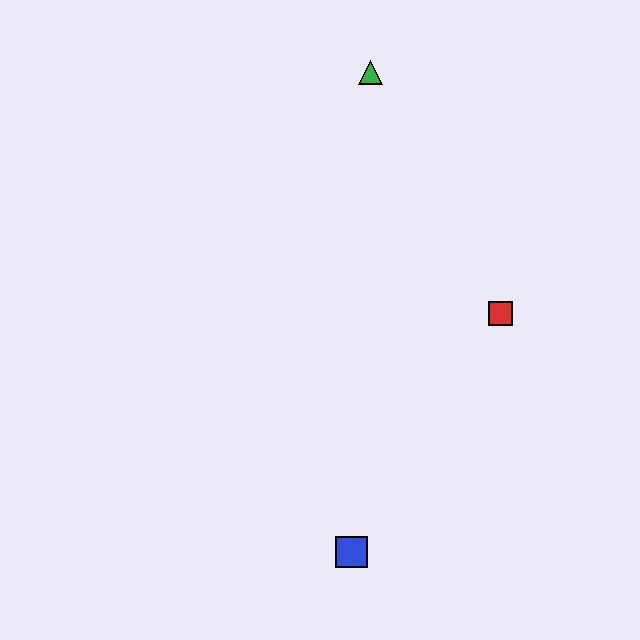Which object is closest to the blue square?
The red square is closest to the blue square.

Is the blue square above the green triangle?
No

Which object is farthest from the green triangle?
The blue square is farthest from the green triangle.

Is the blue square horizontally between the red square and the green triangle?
No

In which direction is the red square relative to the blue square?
The red square is above the blue square.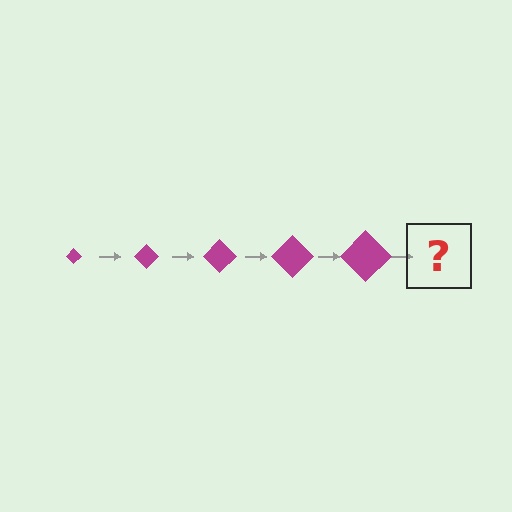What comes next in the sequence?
The next element should be a magenta diamond, larger than the previous one.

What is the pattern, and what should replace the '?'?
The pattern is that the diamond gets progressively larger each step. The '?' should be a magenta diamond, larger than the previous one.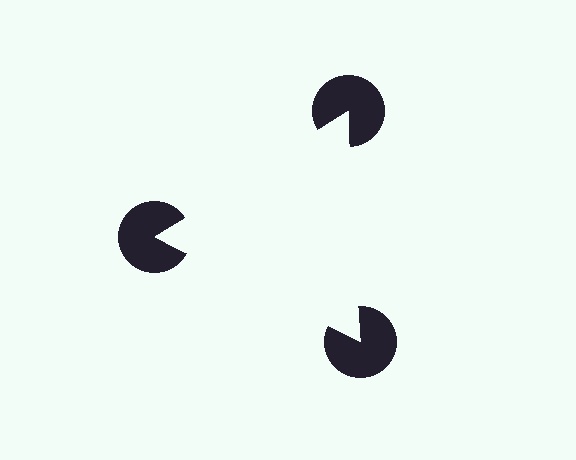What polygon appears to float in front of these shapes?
An illusory triangle — its edges are inferred from the aligned wedge cuts in the pac-man discs, not physically drawn.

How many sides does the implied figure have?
3 sides.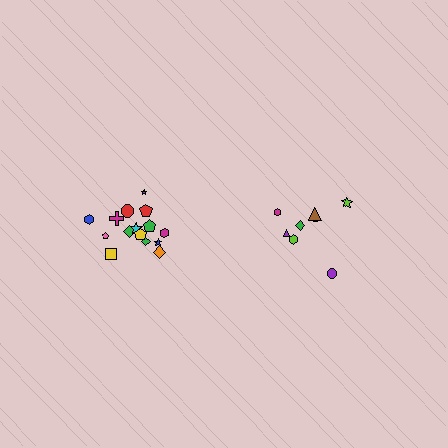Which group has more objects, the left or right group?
The left group.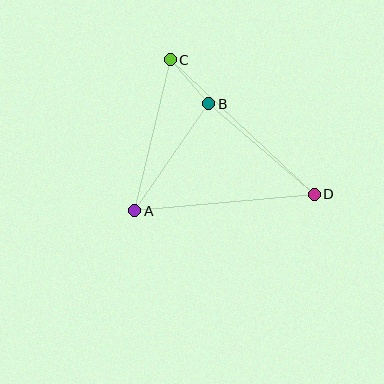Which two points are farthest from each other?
Points C and D are farthest from each other.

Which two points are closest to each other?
Points B and C are closest to each other.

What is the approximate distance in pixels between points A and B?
The distance between A and B is approximately 130 pixels.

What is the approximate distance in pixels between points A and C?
The distance between A and C is approximately 155 pixels.